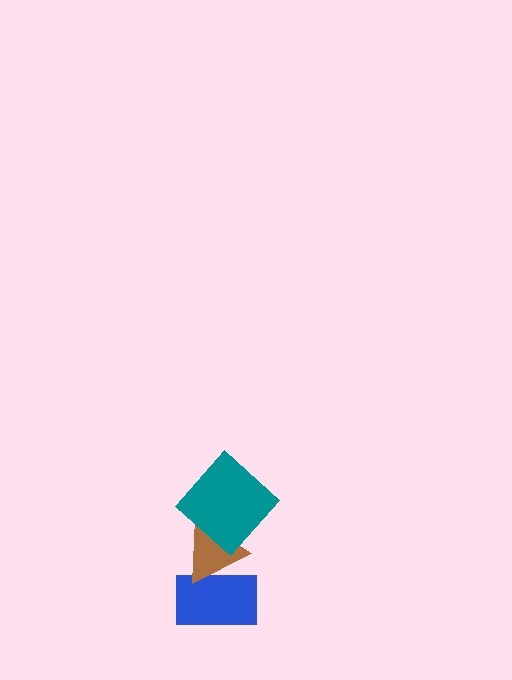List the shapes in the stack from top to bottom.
From top to bottom: the teal diamond, the brown triangle, the blue rectangle.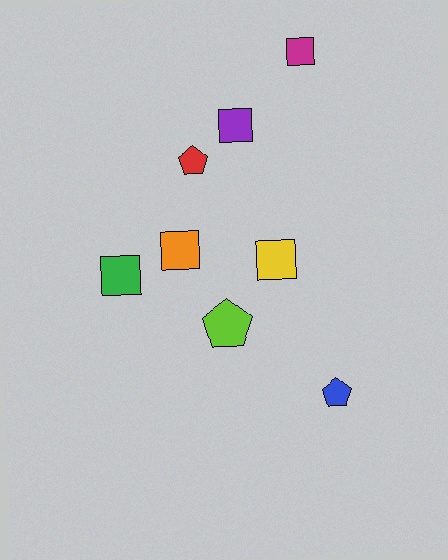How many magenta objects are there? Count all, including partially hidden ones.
There is 1 magenta object.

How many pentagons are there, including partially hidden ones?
There are 3 pentagons.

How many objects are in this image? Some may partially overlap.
There are 8 objects.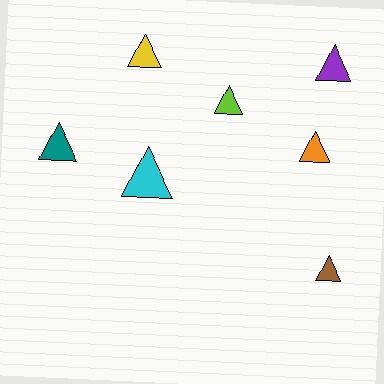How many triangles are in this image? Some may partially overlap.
There are 7 triangles.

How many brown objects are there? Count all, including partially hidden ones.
There is 1 brown object.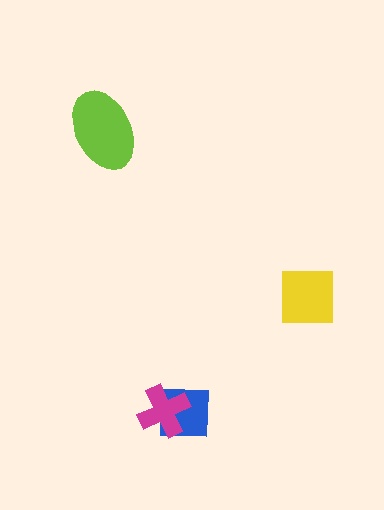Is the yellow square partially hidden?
No, no other shape covers it.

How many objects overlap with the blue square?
1 object overlaps with the blue square.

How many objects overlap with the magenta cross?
1 object overlaps with the magenta cross.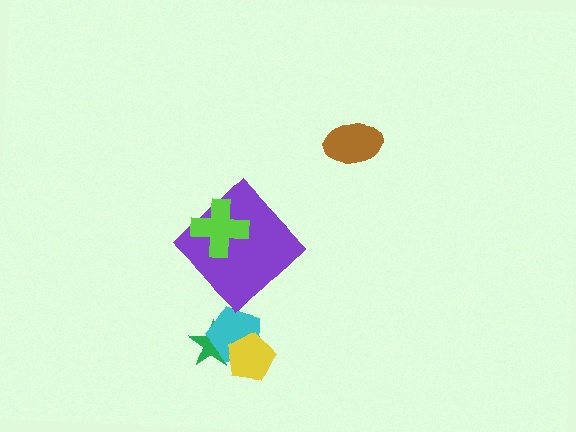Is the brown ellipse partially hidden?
No, no other shape covers it.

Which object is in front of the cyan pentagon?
The yellow pentagon is in front of the cyan pentagon.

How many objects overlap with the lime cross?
1 object overlaps with the lime cross.